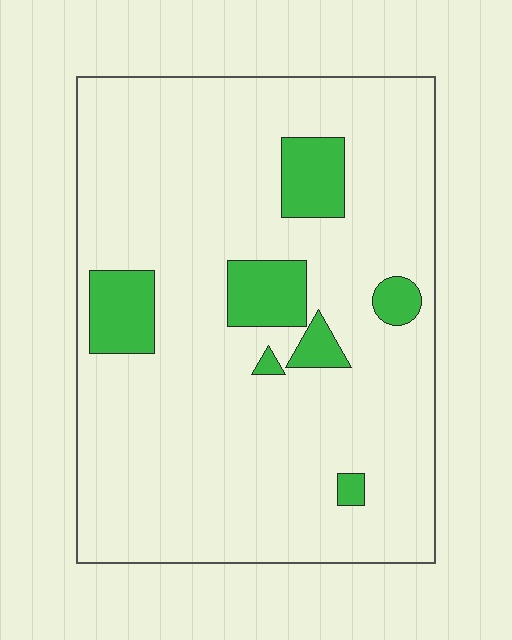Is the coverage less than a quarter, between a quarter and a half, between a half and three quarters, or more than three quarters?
Less than a quarter.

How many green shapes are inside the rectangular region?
7.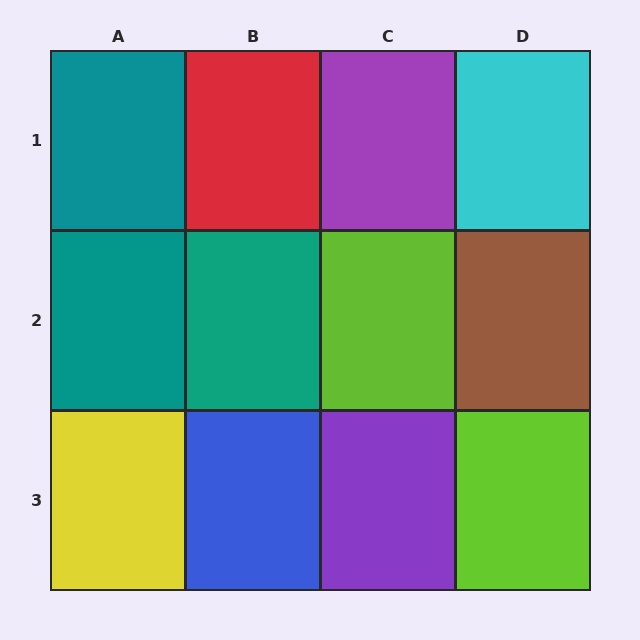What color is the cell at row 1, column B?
Red.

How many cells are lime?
2 cells are lime.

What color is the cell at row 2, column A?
Teal.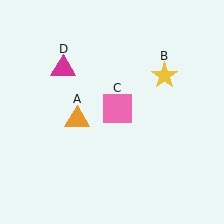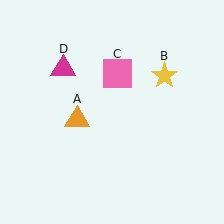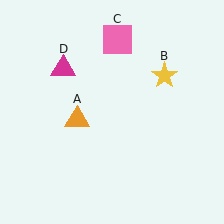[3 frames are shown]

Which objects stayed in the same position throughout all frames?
Orange triangle (object A) and yellow star (object B) and magenta triangle (object D) remained stationary.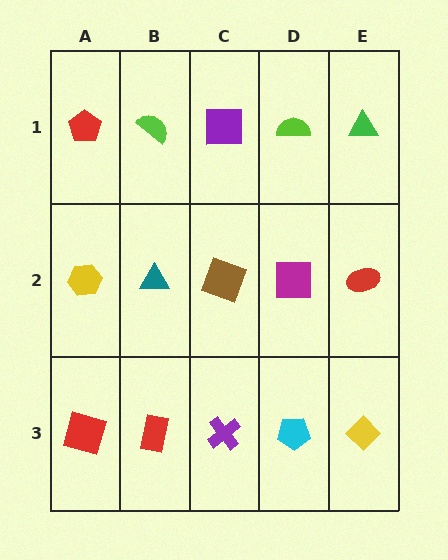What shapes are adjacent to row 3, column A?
A yellow hexagon (row 2, column A), a red rectangle (row 3, column B).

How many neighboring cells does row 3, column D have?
3.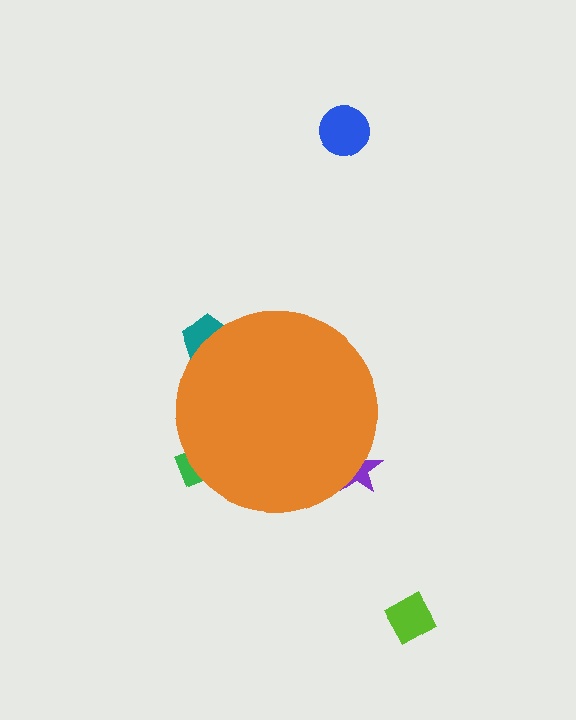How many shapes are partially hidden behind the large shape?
3 shapes are partially hidden.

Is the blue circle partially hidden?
No, the blue circle is fully visible.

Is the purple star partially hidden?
Yes, the purple star is partially hidden behind the orange circle.